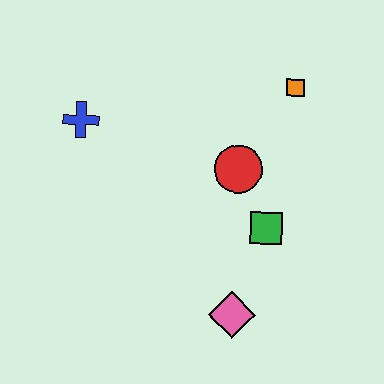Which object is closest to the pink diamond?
The green square is closest to the pink diamond.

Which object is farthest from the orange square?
The pink diamond is farthest from the orange square.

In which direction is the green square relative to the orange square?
The green square is below the orange square.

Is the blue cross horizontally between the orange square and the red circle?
No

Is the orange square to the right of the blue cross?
Yes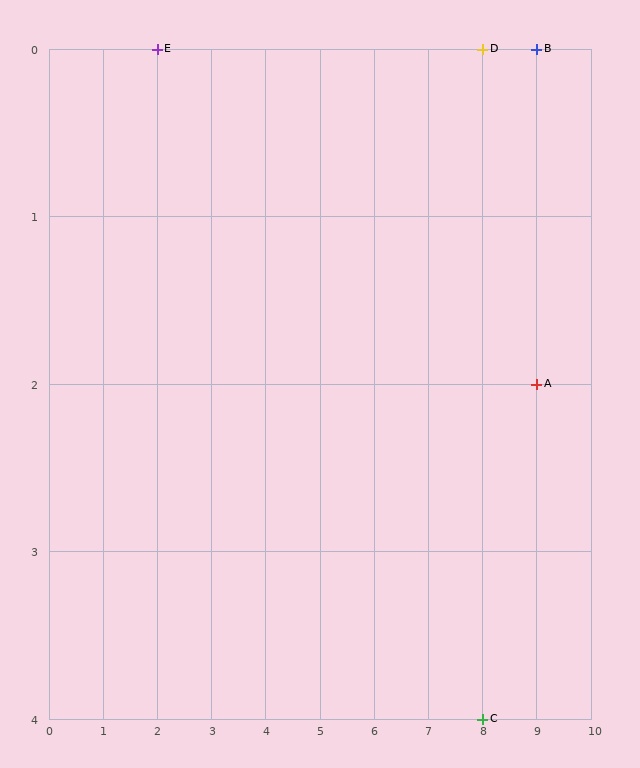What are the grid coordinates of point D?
Point D is at grid coordinates (8, 0).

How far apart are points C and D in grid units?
Points C and D are 4 rows apart.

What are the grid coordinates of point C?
Point C is at grid coordinates (8, 4).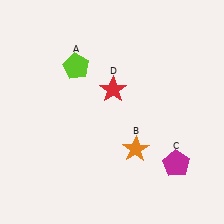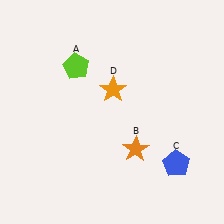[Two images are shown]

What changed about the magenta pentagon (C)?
In Image 1, C is magenta. In Image 2, it changed to blue.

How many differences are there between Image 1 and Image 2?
There are 2 differences between the two images.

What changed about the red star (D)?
In Image 1, D is red. In Image 2, it changed to orange.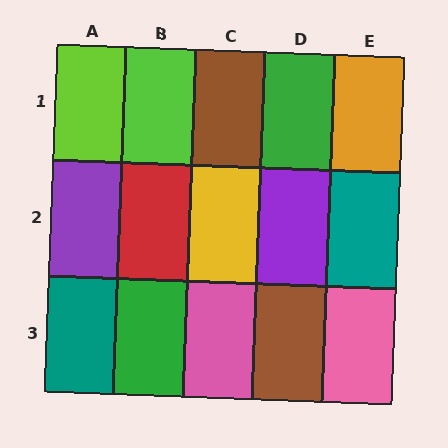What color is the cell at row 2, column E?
Teal.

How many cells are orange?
1 cell is orange.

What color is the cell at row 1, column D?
Green.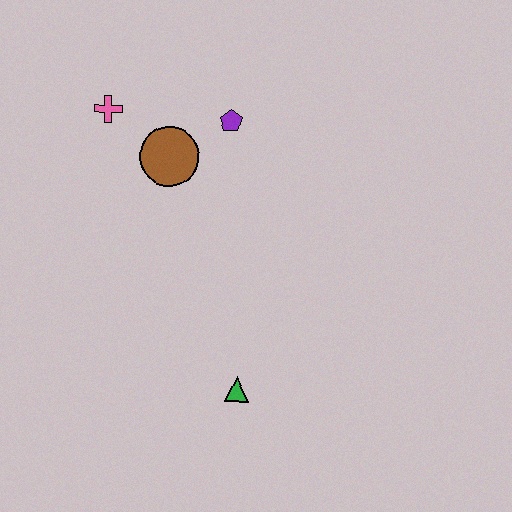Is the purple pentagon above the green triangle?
Yes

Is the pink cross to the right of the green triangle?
No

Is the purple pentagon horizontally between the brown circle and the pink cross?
No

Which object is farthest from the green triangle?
The pink cross is farthest from the green triangle.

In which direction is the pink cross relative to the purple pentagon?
The pink cross is to the left of the purple pentagon.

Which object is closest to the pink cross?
The brown circle is closest to the pink cross.